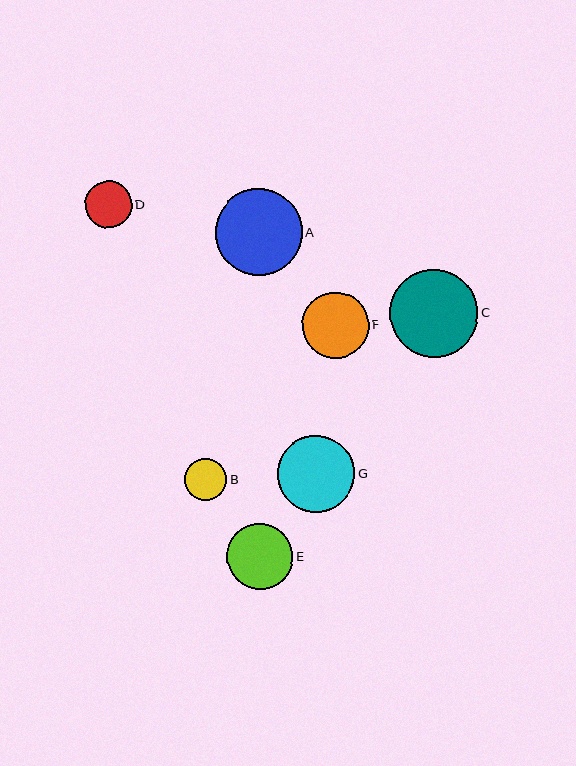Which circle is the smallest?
Circle B is the smallest with a size of approximately 42 pixels.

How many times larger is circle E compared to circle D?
Circle E is approximately 1.4 times the size of circle D.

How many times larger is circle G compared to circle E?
Circle G is approximately 1.2 times the size of circle E.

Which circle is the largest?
Circle C is the largest with a size of approximately 88 pixels.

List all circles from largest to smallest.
From largest to smallest: C, A, G, F, E, D, B.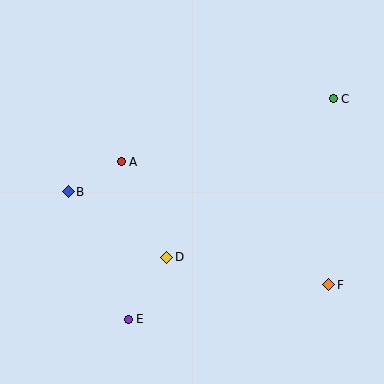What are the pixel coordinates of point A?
Point A is at (121, 162).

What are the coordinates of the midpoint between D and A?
The midpoint between D and A is at (144, 210).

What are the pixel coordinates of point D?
Point D is at (167, 257).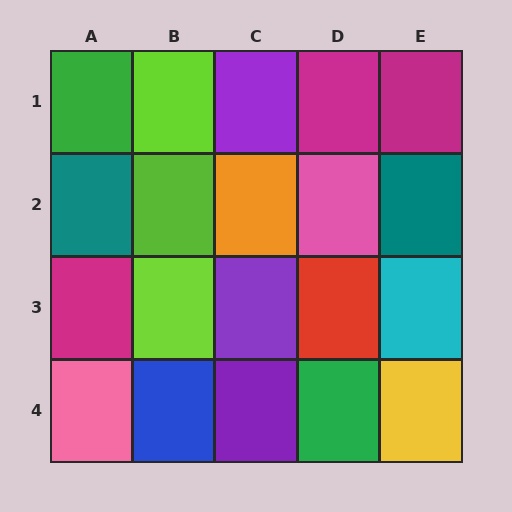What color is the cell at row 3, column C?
Purple.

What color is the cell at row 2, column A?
Teal.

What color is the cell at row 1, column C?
Purple.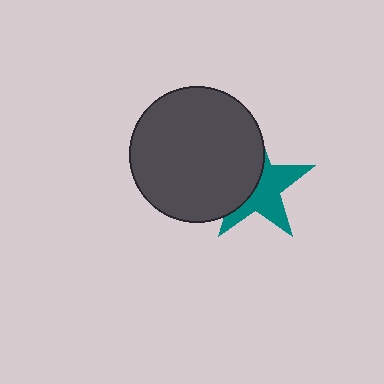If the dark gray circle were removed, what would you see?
You would see the complete teal star.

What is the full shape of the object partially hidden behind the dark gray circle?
The partially hidden object is a teal star.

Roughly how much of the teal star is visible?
About half of it is visible (roughly 52%).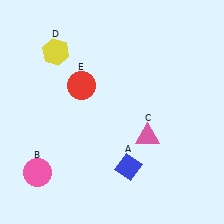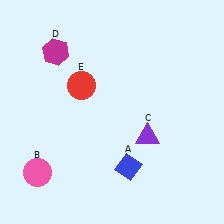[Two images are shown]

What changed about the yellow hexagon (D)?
In Image 1, D is yellow. In Image 2, it changed to magenta.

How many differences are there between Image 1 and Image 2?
There are 2 differences between the two images.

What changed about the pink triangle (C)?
In Image 1, C is pink. In Image 2, it changed to purple.